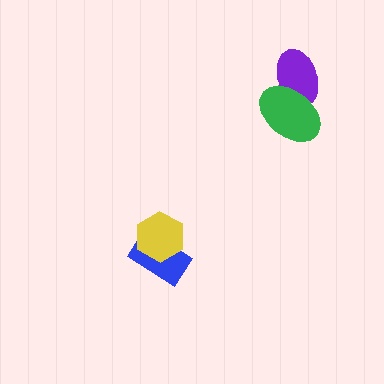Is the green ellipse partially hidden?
No, no other shape covers it.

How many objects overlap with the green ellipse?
1 object overlaps with the green ellipse.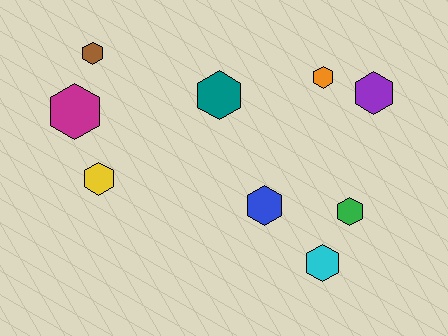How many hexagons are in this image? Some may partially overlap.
There are 9 hexagons.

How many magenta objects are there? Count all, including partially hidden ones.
There is 1 magenta object.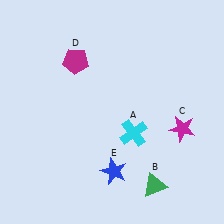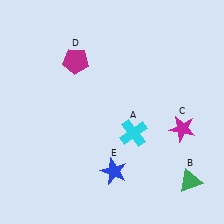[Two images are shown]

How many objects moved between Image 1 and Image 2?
1 object moved between the two images.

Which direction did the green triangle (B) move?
The green triangle (B) moved right.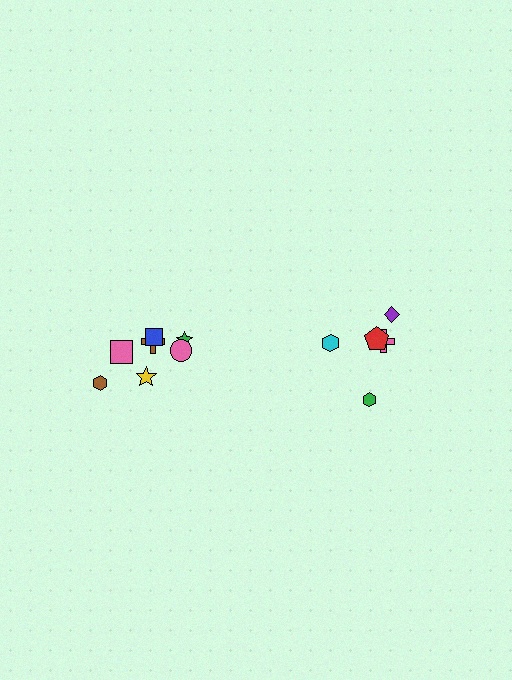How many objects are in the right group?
There are 5 objects.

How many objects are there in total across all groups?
There are 12 objects.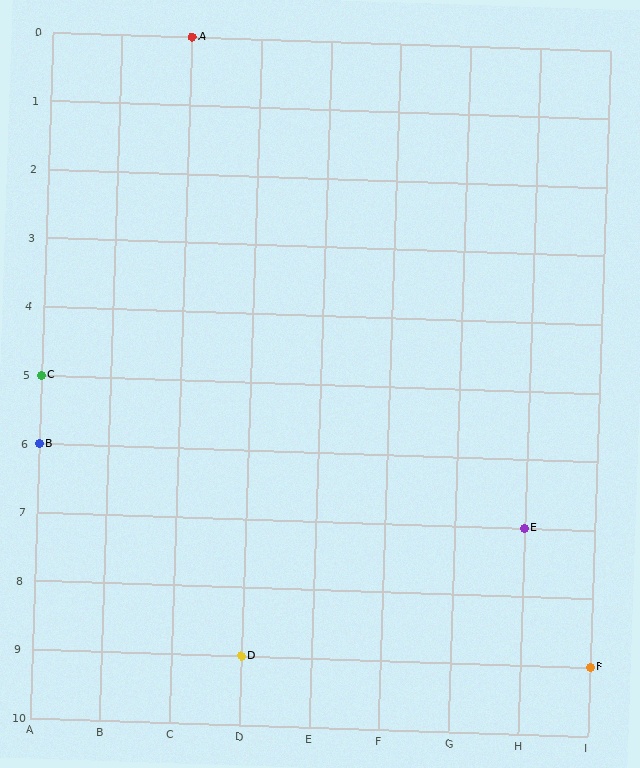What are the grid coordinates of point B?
Point B is at grid coordinates (A, 6).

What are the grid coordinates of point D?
Point D is at grid coordinates (D, 9).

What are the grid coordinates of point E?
Point E is at grid coordinates (H, 7).